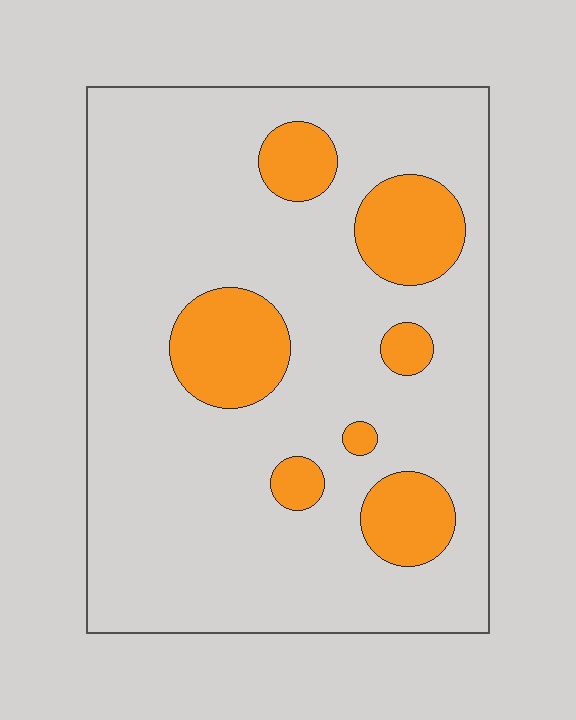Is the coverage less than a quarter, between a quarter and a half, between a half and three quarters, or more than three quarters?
Less than a quarter.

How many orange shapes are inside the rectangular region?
7.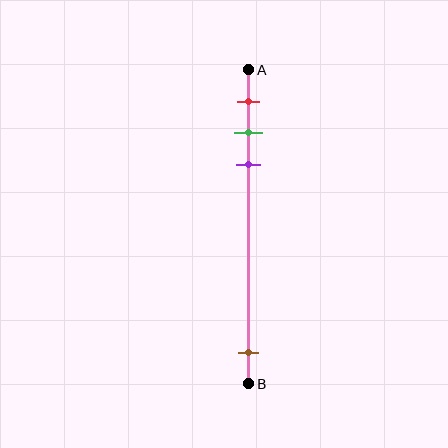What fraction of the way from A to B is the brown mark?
The brown mark is approximately 90% (0.9) of the way from A to B.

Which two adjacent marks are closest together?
The green and purple marks are the closest adjacent pair.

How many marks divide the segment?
There are 4 marks dividing the segment.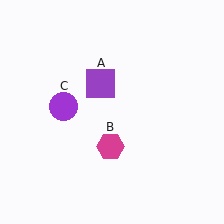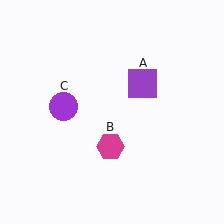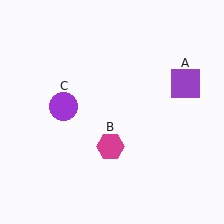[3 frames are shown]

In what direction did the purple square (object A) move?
The purple square (object A) moved right.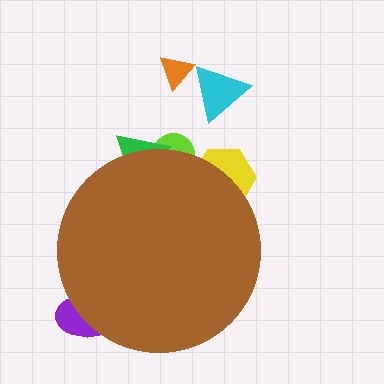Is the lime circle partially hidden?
Yes, the lime circle is partially hidden behind the brown circle.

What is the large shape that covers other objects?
A brown circle.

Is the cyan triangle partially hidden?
No, the cyan triangle is fully visible.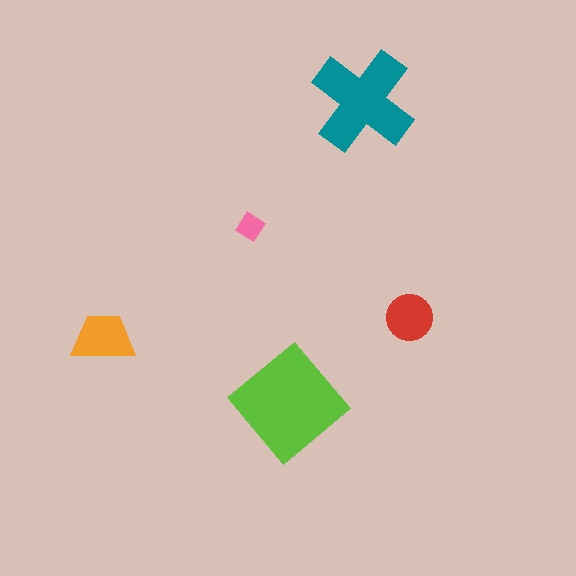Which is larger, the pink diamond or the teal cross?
The teal cross.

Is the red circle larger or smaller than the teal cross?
Smaller.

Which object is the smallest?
The pink diamond.